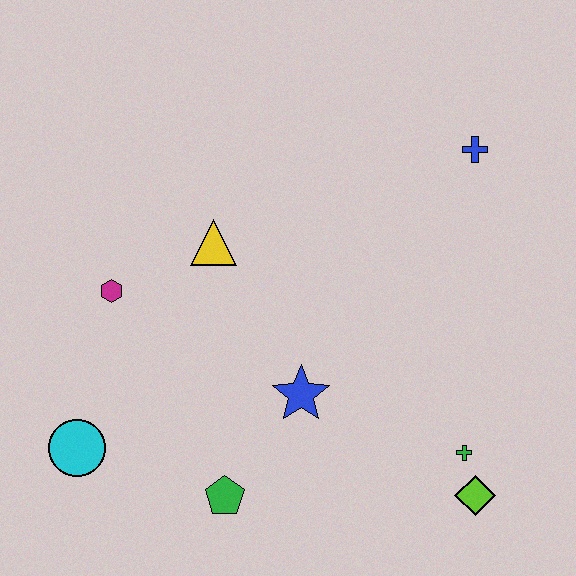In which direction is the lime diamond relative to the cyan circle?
The lime diamond is to the right of the cyan circle.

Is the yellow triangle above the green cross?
Yes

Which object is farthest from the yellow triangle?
The lime diamond is farthest from the yellow triangle.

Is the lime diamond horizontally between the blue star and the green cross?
No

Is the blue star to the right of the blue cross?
No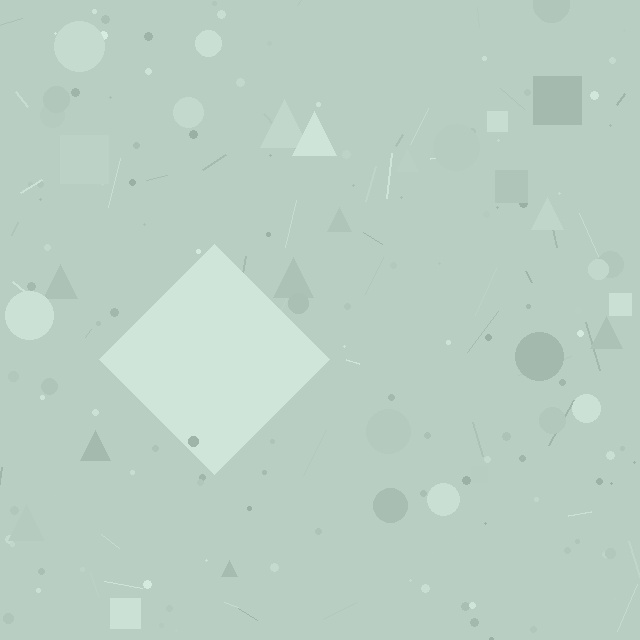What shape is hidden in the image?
A diamond is hidden in the image.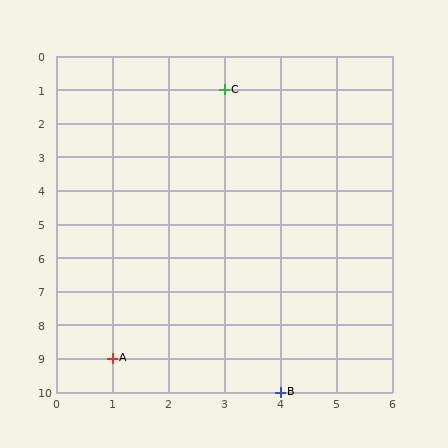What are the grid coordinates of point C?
Point C is at grid coordinates (3, 1).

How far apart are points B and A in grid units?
Points B and A are 3 columns and 1 row apart (about 3.2 grid units diagonally).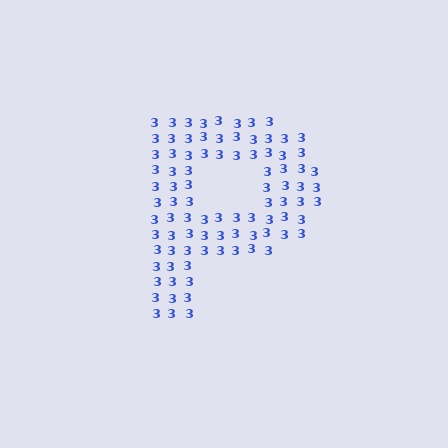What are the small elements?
The small elements are digit 3's.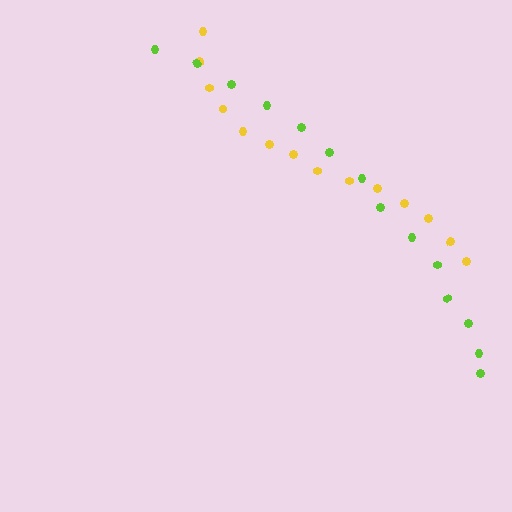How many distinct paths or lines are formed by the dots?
There are 2 distinct paths.